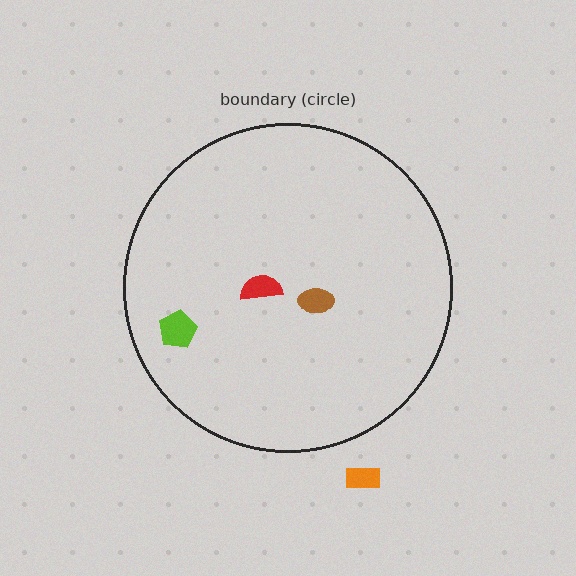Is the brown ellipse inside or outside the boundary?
Inside.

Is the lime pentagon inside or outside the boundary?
Inside.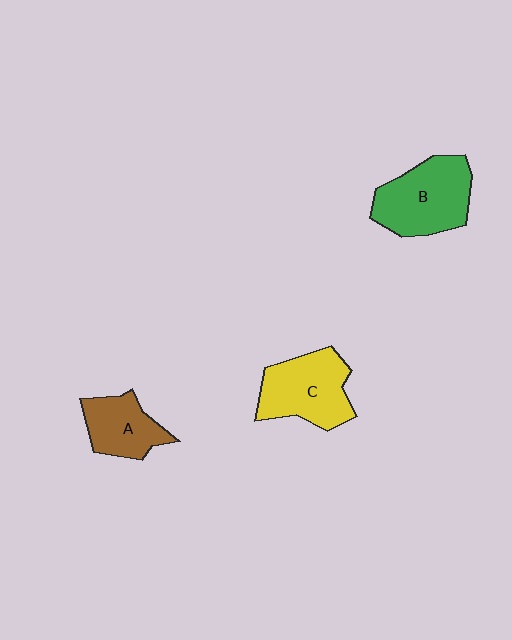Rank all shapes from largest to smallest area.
From largest to smallest: B (green), C (yellow), A (brown).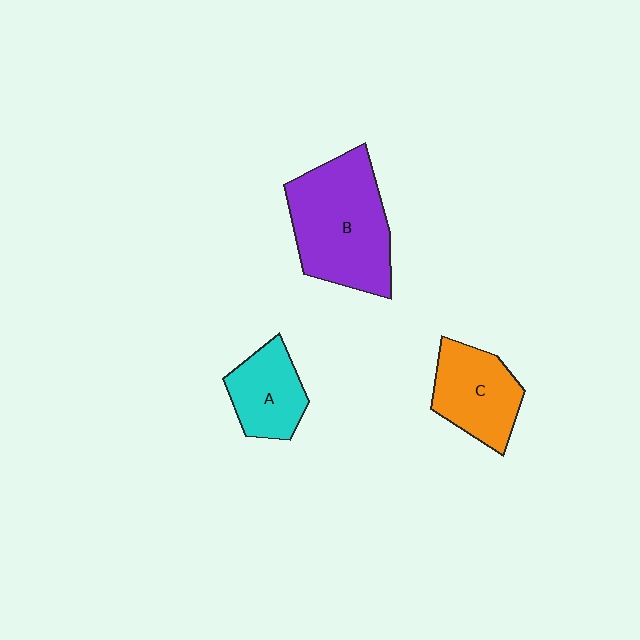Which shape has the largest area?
Shape B (purple).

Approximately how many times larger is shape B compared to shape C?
Approximately 1.6 times.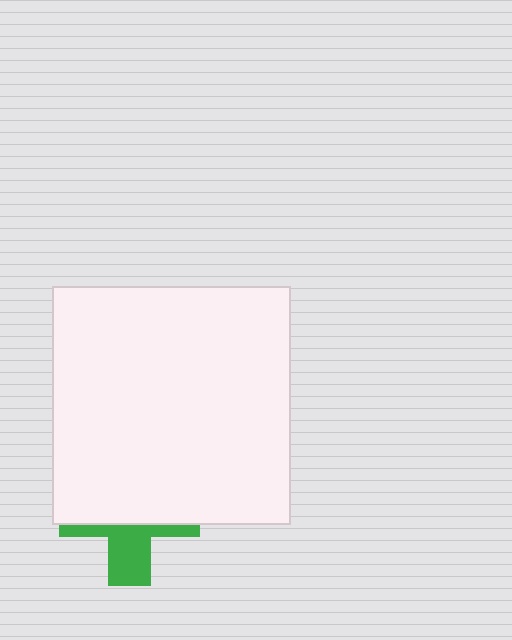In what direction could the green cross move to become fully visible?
The green cross could move down. That would shift it out from behind the white rectangle entirely.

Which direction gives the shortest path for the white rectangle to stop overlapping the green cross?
Moving up gives the shortest separation.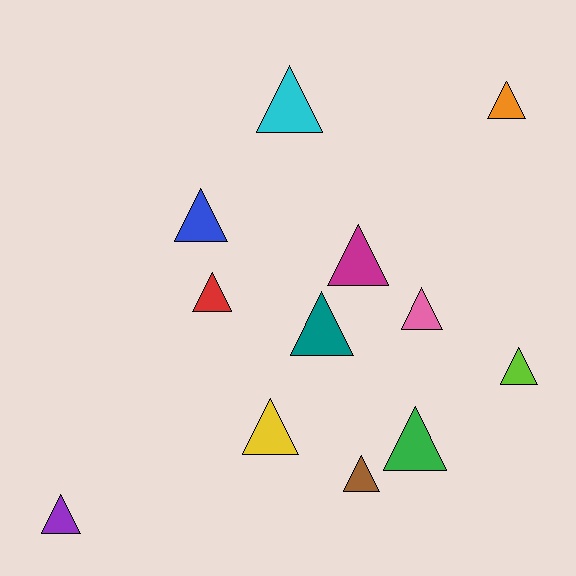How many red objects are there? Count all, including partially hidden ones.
There is 1 red object.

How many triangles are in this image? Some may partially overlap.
There are 12 triangles.